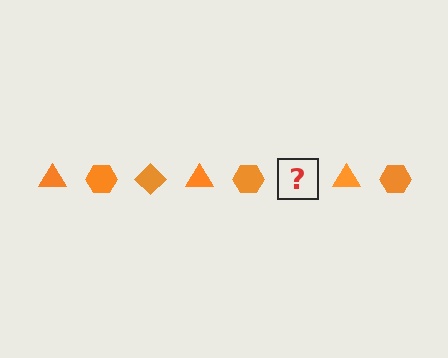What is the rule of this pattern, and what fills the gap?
The rule is that the pattern cycles through triangle, hexagon, diamond shapes in orange. The gap should be filled with an orange diamond.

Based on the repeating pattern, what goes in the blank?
The blank should be an orange diamond.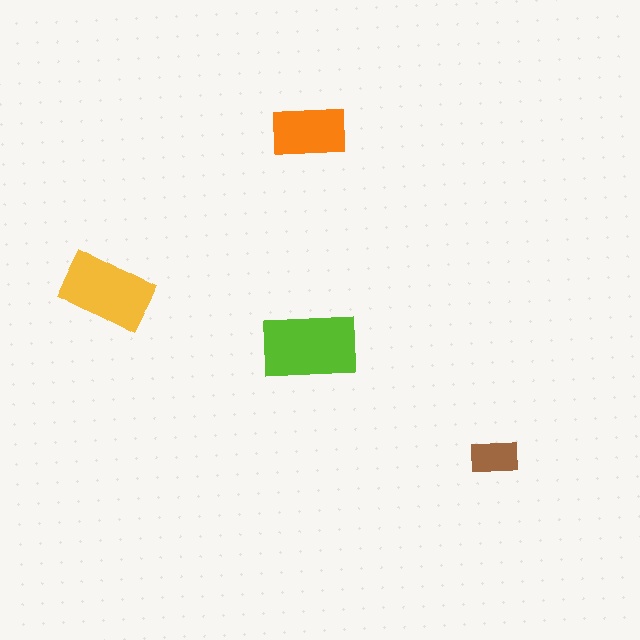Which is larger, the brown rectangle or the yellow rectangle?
The yellow one.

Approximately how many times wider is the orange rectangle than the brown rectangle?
About 1.5 times wider.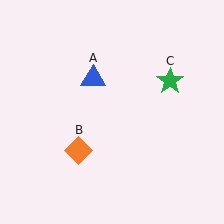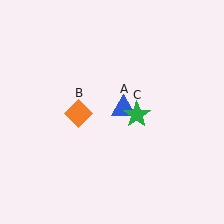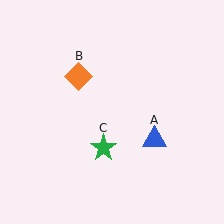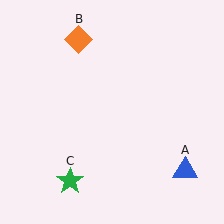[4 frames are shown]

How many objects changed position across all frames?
3 objects changed position: blue triangle (object A), orange diamond (object B), green star (object C).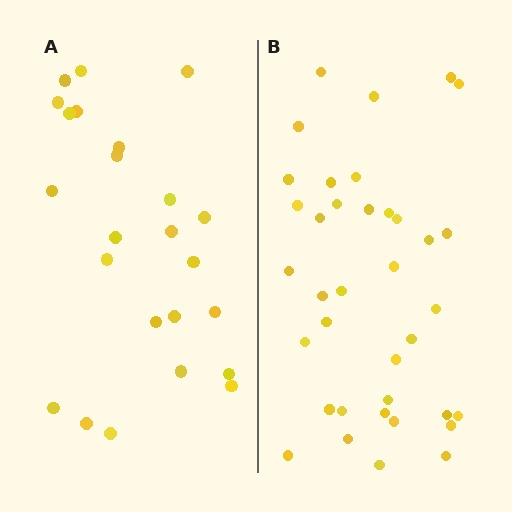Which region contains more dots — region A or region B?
Region B (the right region) has more dots.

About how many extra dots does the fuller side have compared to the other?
Region B has approximately 15 more dots than region A.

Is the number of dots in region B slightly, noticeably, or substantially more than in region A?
Region B has substantially more. The ratio is roughly 1.5 to 1.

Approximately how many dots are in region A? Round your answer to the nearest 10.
About 20 dots. (The exact count is 24, which rounds to 20.)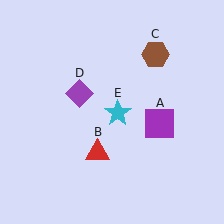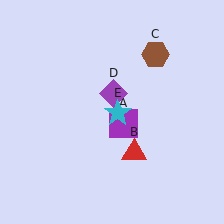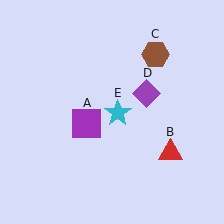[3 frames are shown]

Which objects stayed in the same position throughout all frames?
Brown hexagon (object C) and cyan star (object E) remained stationary.